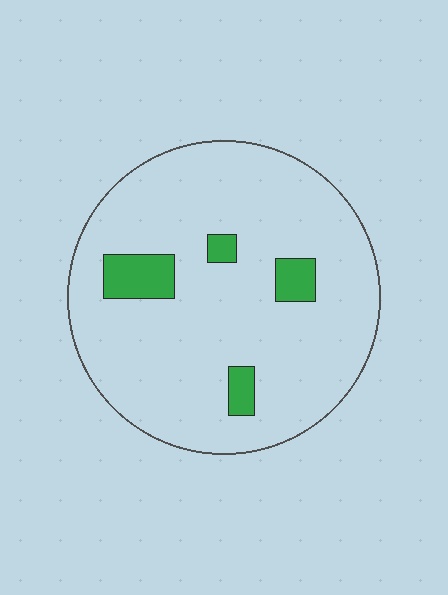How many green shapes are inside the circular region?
4.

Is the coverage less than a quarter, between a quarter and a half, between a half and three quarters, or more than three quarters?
Less than a quarter.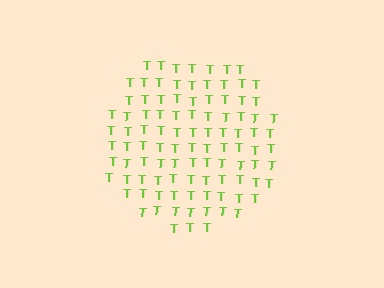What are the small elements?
The small elements are letter T's.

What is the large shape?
The large shape is a circle.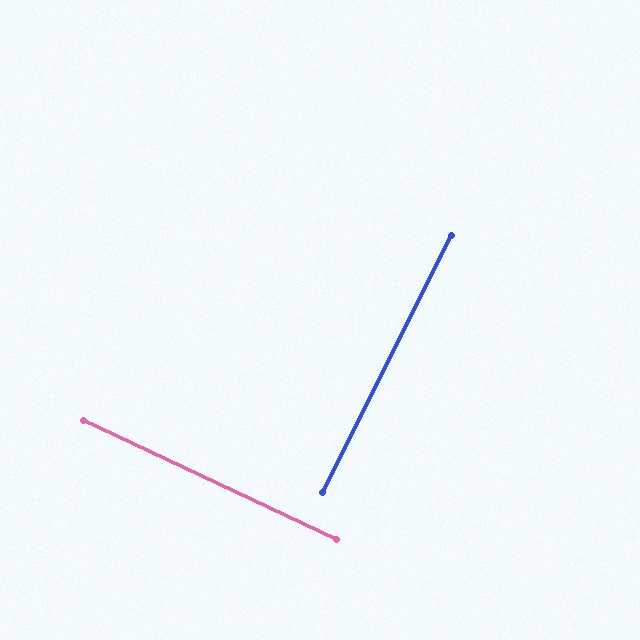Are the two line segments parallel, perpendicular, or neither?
Perpendicular — they meet at approximately 88°.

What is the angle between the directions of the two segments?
Approximately 88 degrees.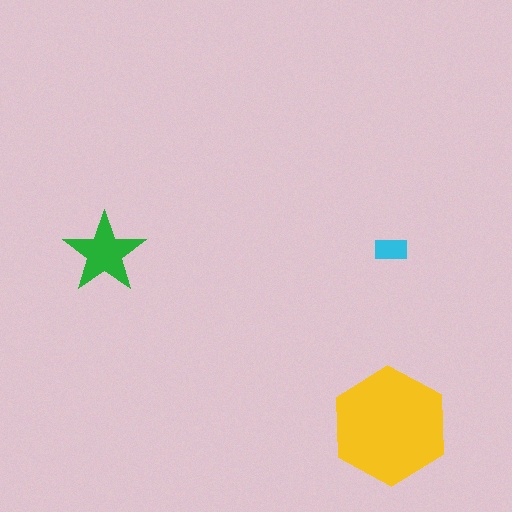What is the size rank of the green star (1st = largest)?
2nd.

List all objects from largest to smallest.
The yellow hexagon, the green star, the cyan rectangle.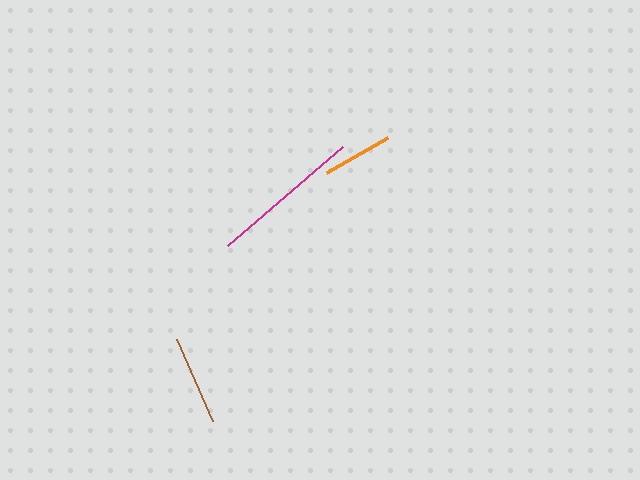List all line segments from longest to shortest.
From longest to shortest: magenta, brown, orange.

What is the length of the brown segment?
The brown segment is approximately 91 pixels long.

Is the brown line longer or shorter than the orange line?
The brown line is longer than the orange line.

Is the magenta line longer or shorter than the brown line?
The magenta line is longer than the brown line.